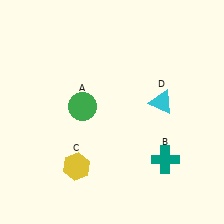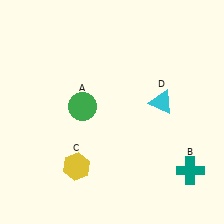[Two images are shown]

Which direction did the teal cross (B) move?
The teal cross (B) moved right.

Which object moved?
The teal cross (B) moved right.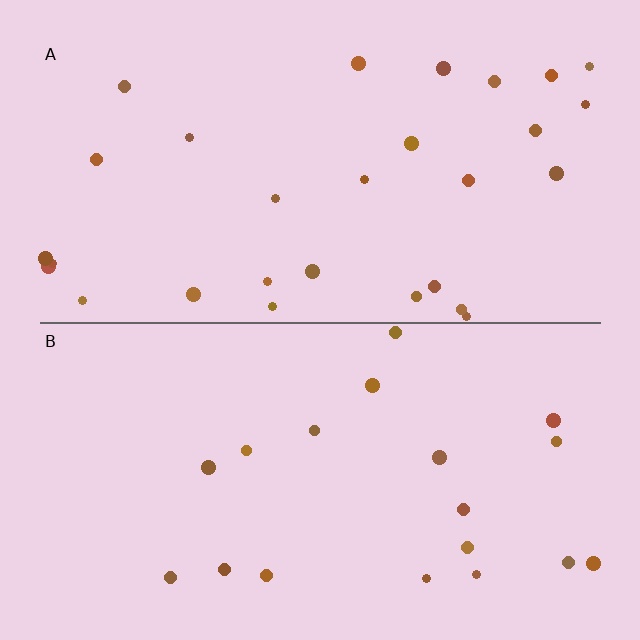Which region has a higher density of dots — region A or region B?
A (the top).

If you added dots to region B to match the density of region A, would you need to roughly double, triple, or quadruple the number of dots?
Approximately double.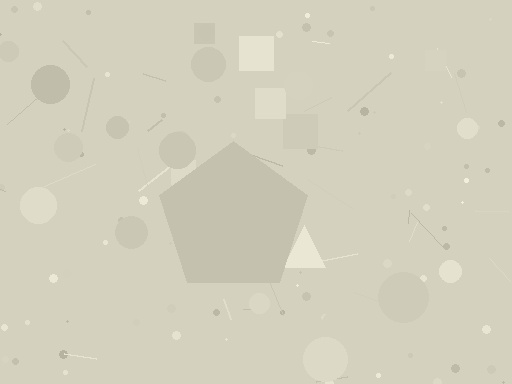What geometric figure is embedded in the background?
A pentagon is embedded in the background.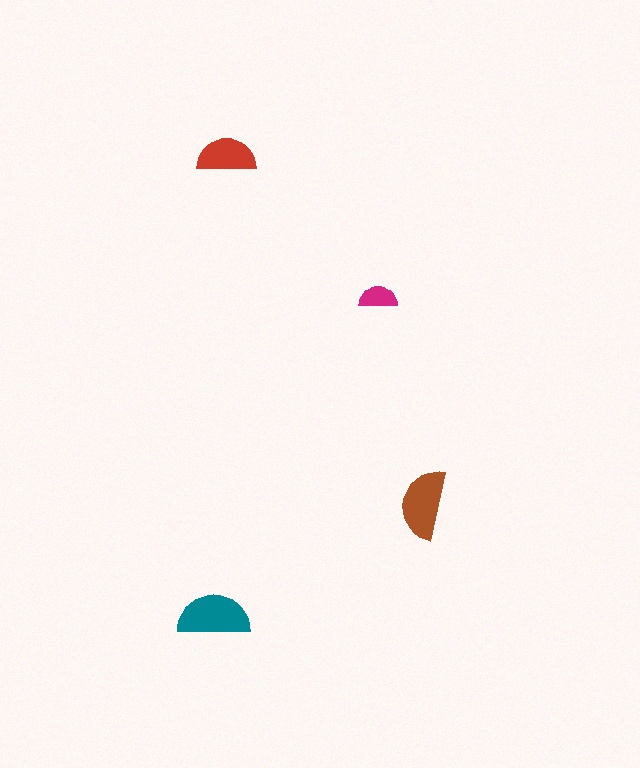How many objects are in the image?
There are 4 objects in the image.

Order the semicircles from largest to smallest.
the teal one, the brown one, the red one, the magenta one.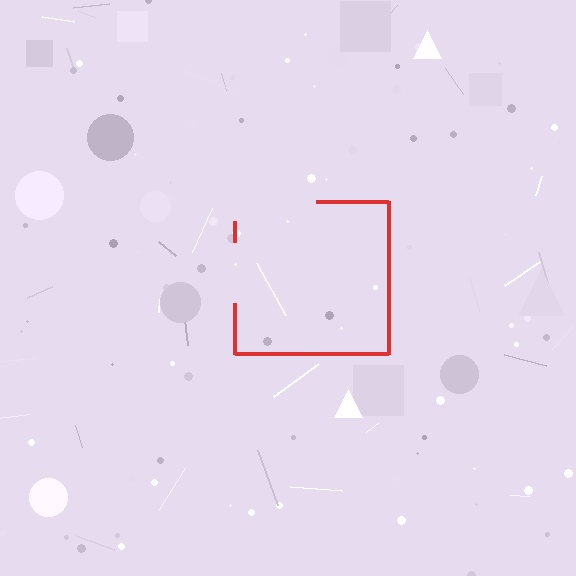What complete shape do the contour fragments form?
The contour fragments form a square.